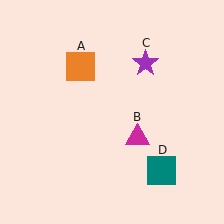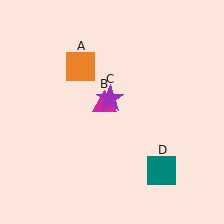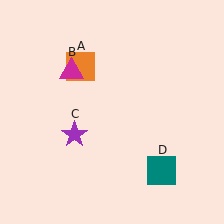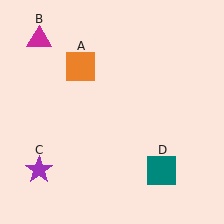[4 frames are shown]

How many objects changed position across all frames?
2 objects changed position: magenta triangle (object B), purple star (object C).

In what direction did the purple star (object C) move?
The purple star (object C) moved down and to the left.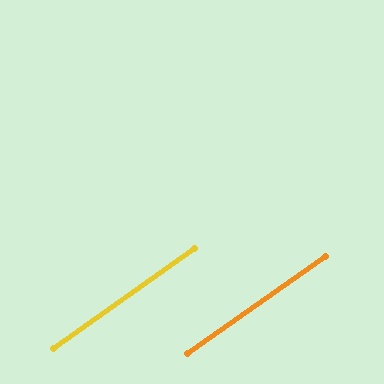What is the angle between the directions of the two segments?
Approximately 0 degrees.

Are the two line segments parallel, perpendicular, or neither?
Parallel — their directions differ by only 0.1°.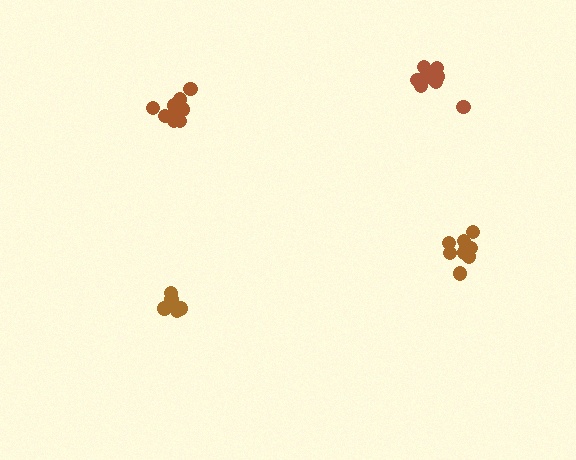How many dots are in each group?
Group 1: 11 dots, Group 2: 6 dots, Group 3: 9 dots, Group 4: 10 dots (36 total).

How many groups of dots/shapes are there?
There are 4 groups.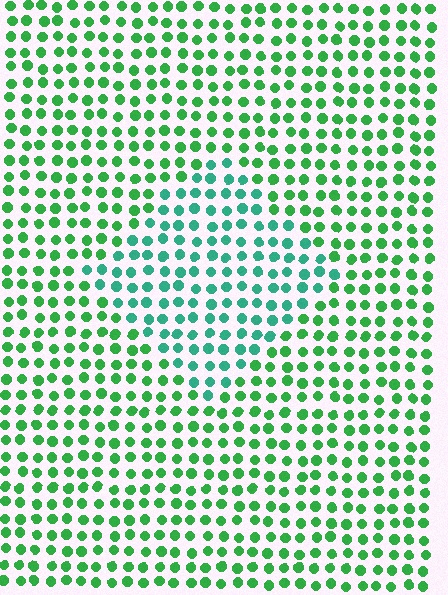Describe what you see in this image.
The image is filled with small green elements in a uniform arrangement. A diamond-shaped region is visible where the elements are tinted to a slightly different hue, forming a subtle color boundary.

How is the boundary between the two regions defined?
The boundary is defined purely by a slight shift in hue (about 32 degrees). Spacing, size, and orientation are identical on both sides.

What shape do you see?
I see a diamond.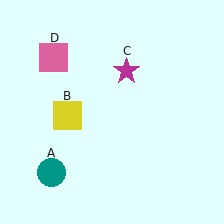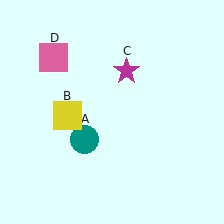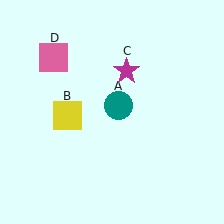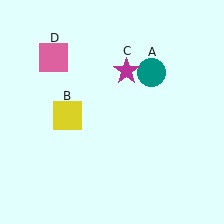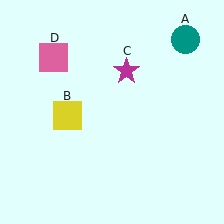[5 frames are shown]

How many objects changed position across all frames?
1 object changed position: teal circle (object A).